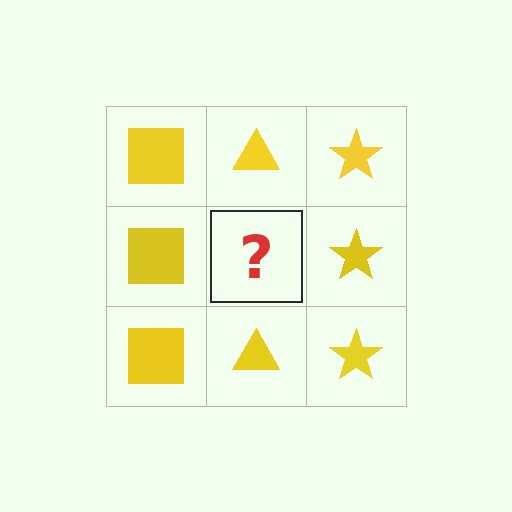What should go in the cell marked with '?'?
The missing cell should contain a yellow triangle.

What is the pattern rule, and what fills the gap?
The rule is that each column has a consistent shape. The gap should be filled with a yellow triangle.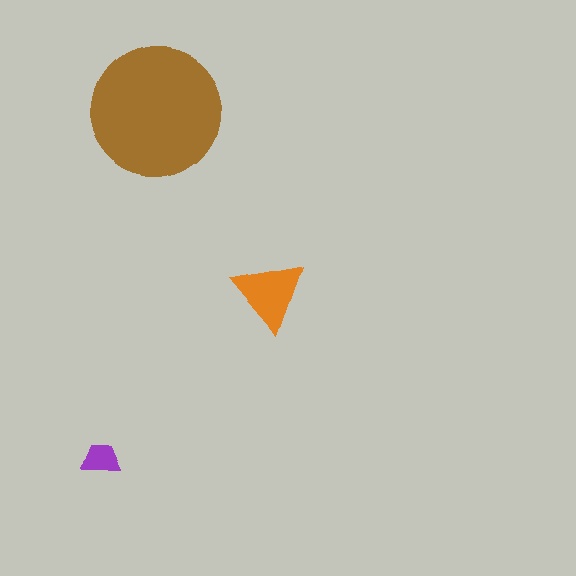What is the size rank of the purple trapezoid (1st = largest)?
3rd.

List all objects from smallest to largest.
The purple trapezoid, the orange triangle, the brown circle.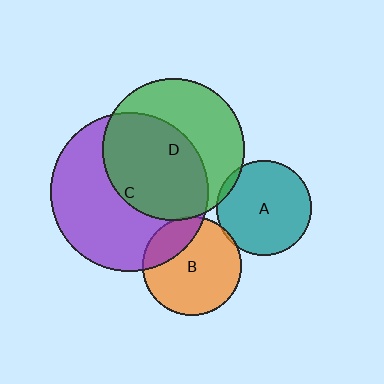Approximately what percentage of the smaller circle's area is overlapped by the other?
Approximately 5%.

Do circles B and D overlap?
Yes.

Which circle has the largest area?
Circle C (purple).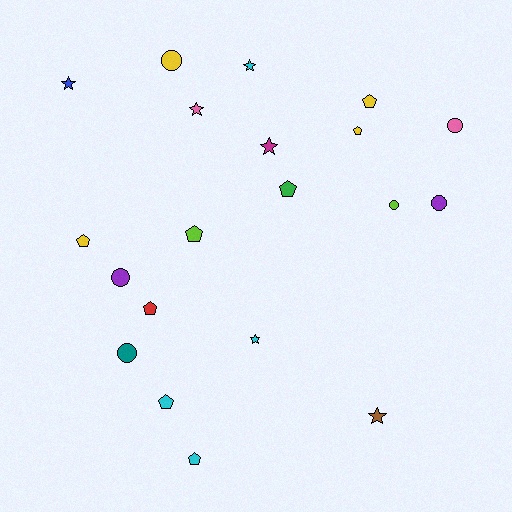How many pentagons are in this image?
There are 8 pentagons.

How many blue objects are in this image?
There is 1 blue object.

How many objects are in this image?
There are 20 objects.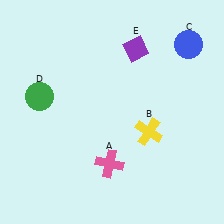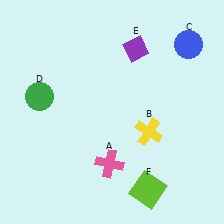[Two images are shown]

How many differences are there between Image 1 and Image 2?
There is 1 difference between the two images.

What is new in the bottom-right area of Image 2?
A lime square (F) was added in the bottom-right area of Image 2.